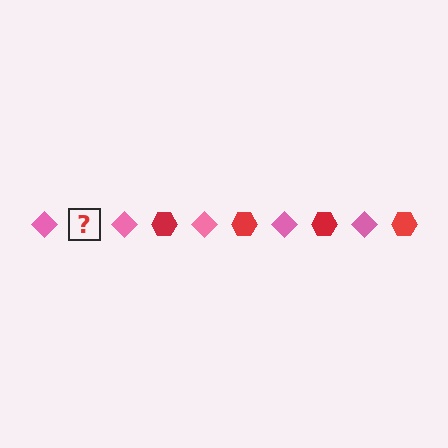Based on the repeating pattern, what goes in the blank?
The blank should be a red hexagon.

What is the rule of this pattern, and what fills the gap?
The rule is that the pattern alternates between pink diamond and red hexagon. The gap should be filled with a red hexagon.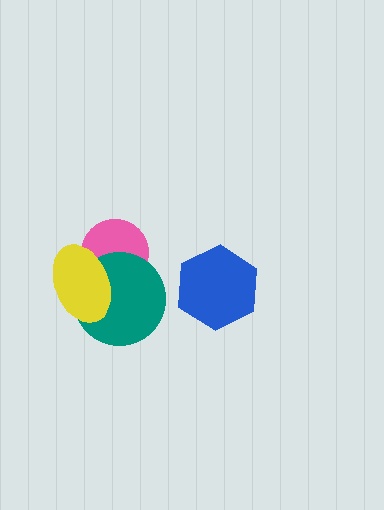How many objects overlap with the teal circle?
2 objects overlap with the teal circle.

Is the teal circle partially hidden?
Yes, it is partially covered by another shape.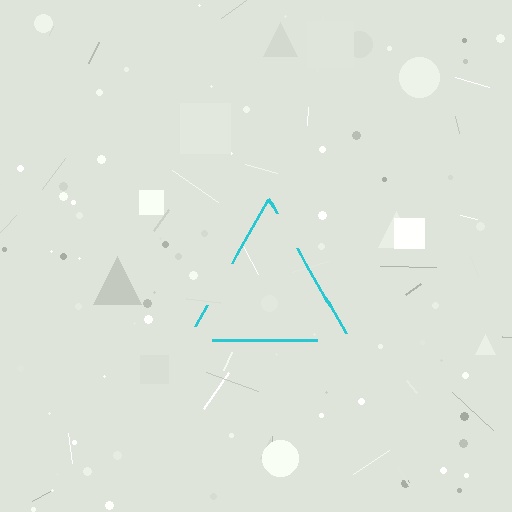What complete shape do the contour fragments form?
The contour fragments form a triangle.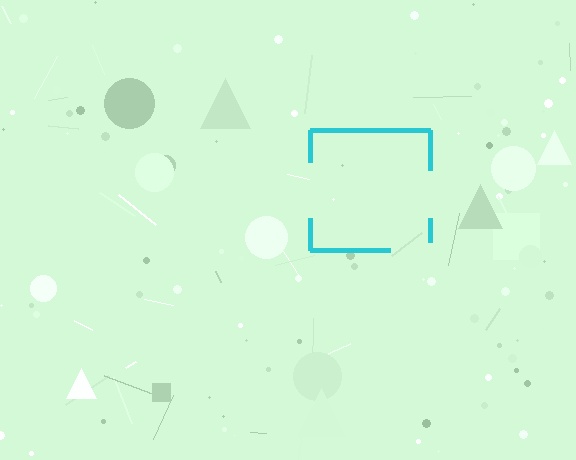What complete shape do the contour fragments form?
The contour fragments form a square.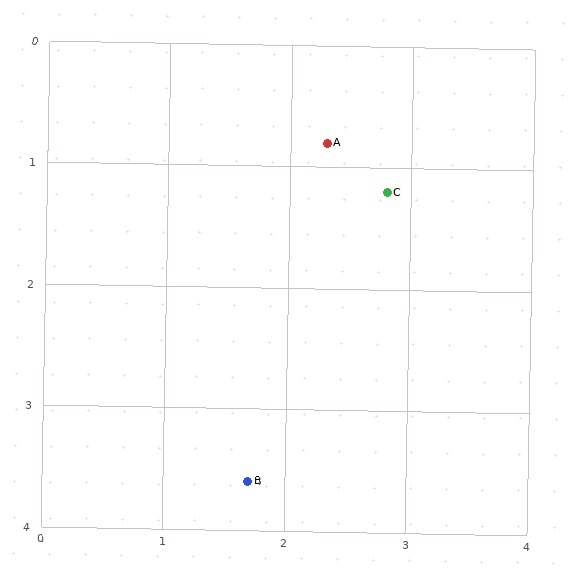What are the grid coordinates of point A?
Point A is at approximately (2.3, 0.8).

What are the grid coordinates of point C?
Point C is at approximately (2.8, 1.2).